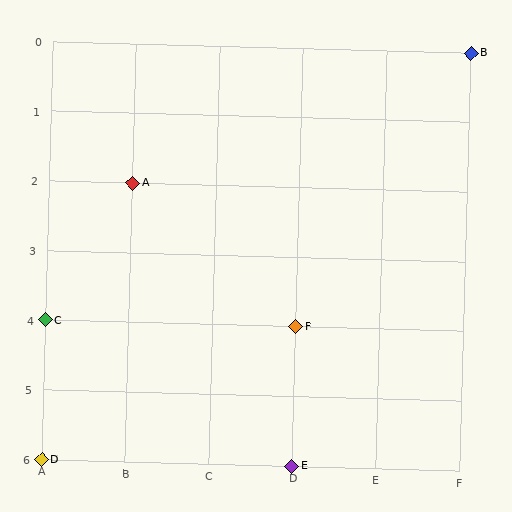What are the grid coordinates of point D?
Point D is at grid coordinates (A, 6).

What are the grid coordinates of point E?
Point E is at grid coordinates (D, 6).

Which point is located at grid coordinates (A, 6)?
Point D is at (A, 6).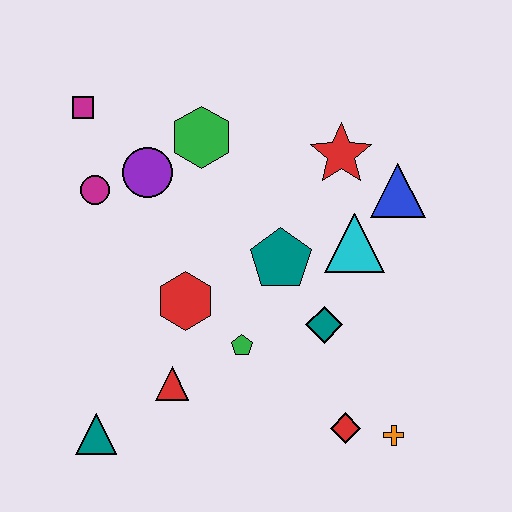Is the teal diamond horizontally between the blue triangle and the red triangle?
Yes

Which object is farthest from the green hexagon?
The orange cross is farthest from the green hexagon.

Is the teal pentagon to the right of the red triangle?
Yes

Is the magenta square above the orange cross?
Yes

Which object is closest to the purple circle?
The magenta circle is closest to the purple circle.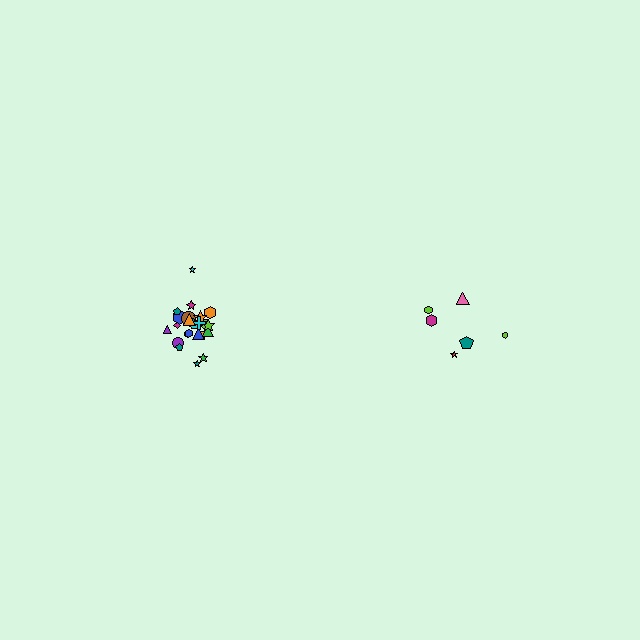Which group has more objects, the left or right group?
The left group.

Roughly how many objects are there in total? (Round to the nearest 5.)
Roughly 30 objects in total.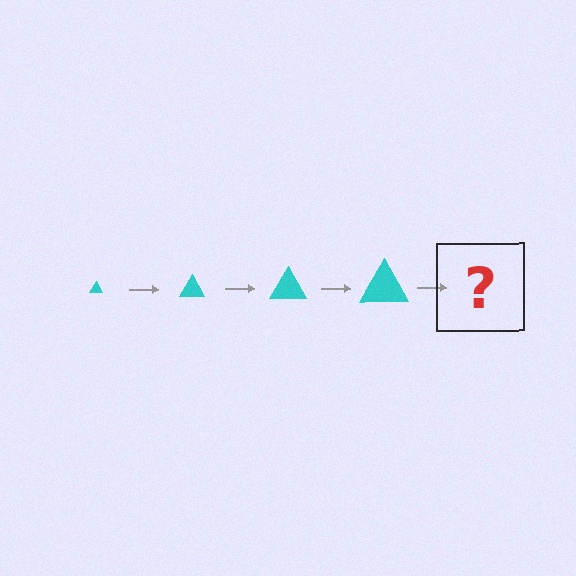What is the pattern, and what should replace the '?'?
The pattern is that the triangle gets progressively larger each step. The '?' should be a cyan triangle, larger than the previous one.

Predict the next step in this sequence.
The next step is a cyan triangle, larger than the previous one.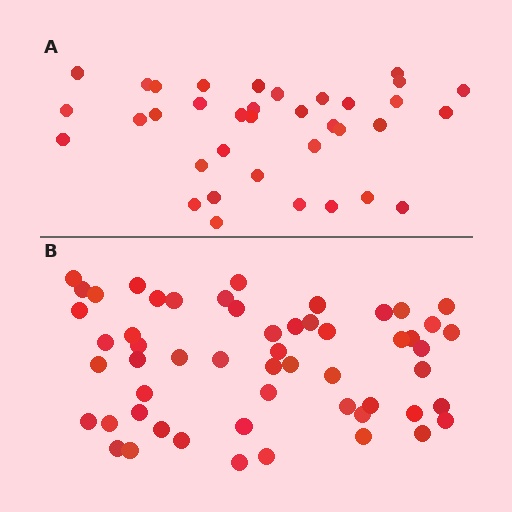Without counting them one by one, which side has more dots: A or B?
Region B (the bottom region) has more dots.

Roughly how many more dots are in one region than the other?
Region B has approximately 20 more dots than region A.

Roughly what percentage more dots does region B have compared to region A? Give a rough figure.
About 55% more.